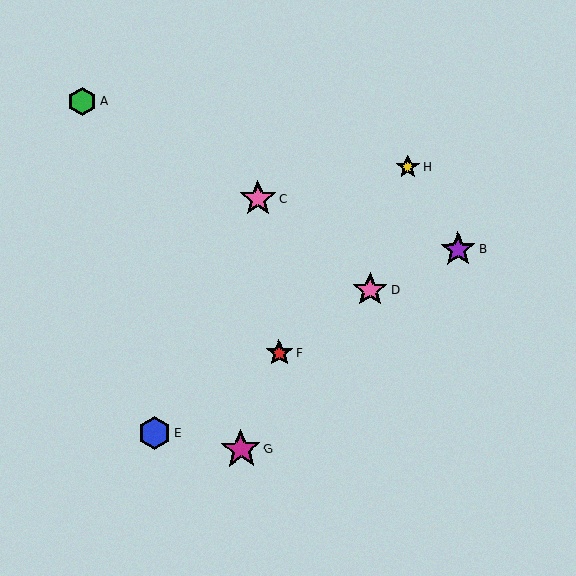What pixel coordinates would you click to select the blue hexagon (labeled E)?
Click at (155, 433) to select the blue hexagon E.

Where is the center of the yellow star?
The center of the yellow star is at (408, 167).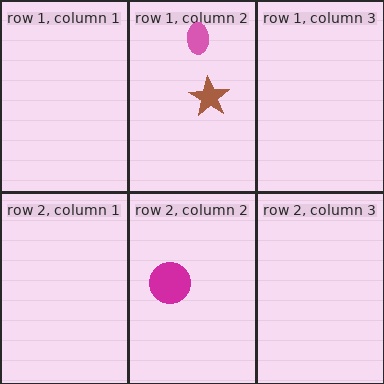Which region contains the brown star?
The row 1, column 2 region.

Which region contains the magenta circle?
The row 2, column 2 region.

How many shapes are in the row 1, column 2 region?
2.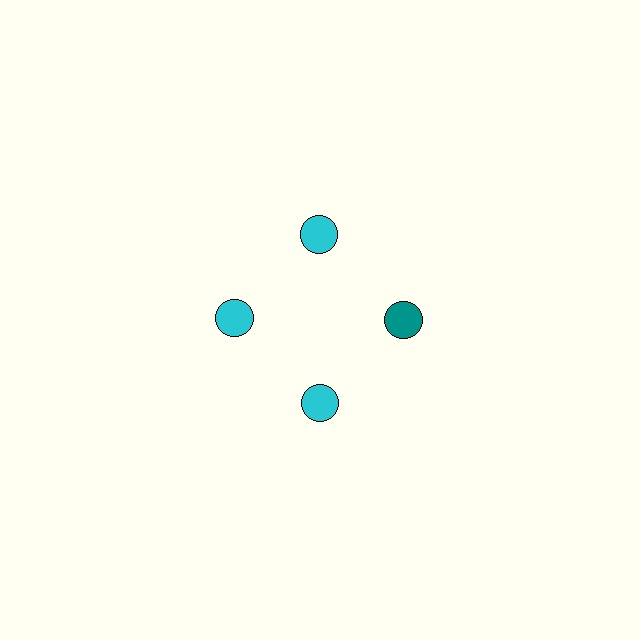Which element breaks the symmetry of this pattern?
The teal circle at roughly the 3 o'clock position breaks the symmetry. All other shapes are cyan circles.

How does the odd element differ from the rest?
It has a different color: teal instead of cyan.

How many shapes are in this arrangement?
There are 4 shapes arranged in a ring pattern.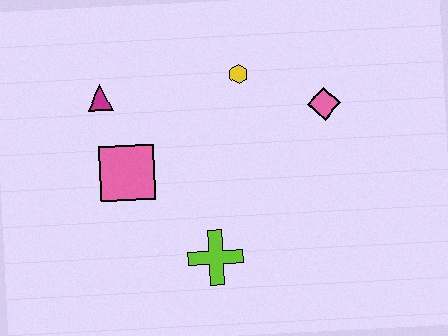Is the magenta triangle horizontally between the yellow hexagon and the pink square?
No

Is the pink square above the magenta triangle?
No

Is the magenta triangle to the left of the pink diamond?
Yes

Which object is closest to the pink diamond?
The yellow hexagon is closest to the pink diamond.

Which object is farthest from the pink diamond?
The magenta triangle is farthest from the pink diamond.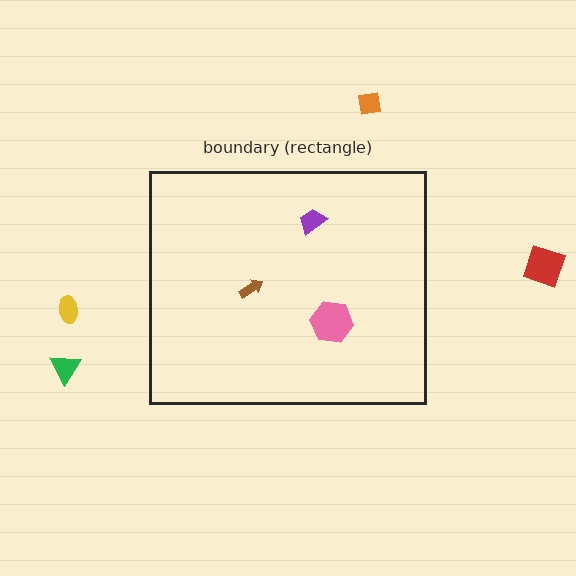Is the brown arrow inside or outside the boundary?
Inside.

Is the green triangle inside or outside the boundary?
Outside.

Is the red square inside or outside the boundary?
Outside.